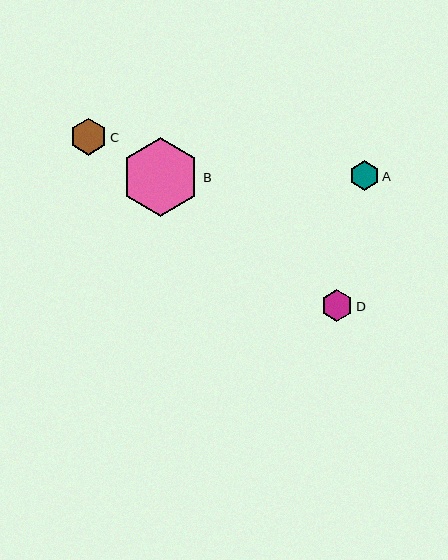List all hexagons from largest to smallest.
From largest to smallest: B, C, D, A.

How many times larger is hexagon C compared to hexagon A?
Hexagon C is approximately 1.3 times the size of hexagon A.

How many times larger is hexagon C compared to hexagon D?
Hexagon C is approximately 1.2 times the size of hexagon D.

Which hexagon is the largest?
Hexagon B is the largest with a size of approximately 79 pixels.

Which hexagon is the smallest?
Hexagon A is the smallest with a size of approximately 29 pixels.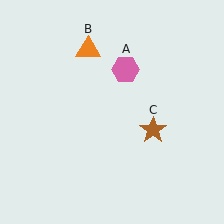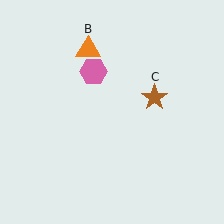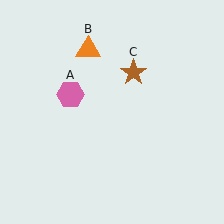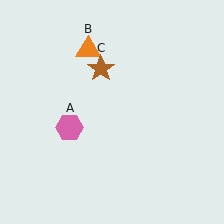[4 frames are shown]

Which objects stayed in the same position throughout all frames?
Orange triangle (object B) remained stationary.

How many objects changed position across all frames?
2 objects changed position: pink hexagon (object A), brown star (object C).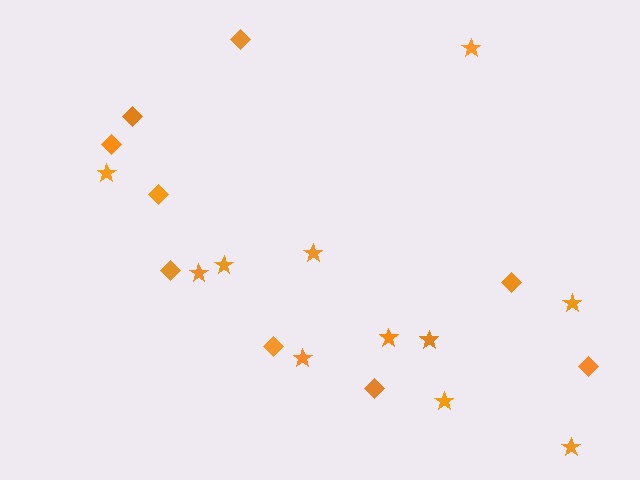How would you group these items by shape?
There are 2 groups: one group of diamonds (9) and one group of stars (11).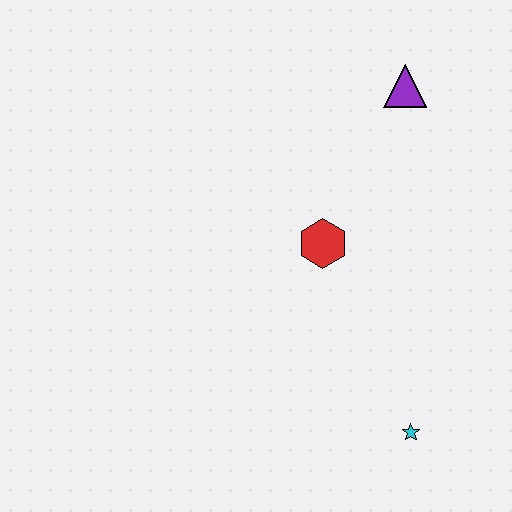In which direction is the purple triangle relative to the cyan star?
The purple triangle is above the cyan star.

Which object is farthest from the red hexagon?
The cyan star is farthest from the red hexagon.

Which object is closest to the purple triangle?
The red hexagon is closest to the purple triangle.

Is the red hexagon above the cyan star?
Yes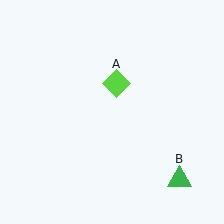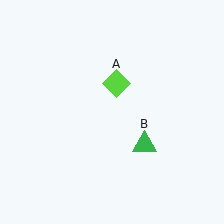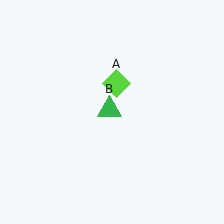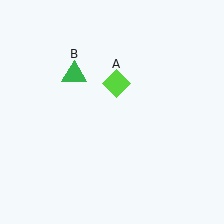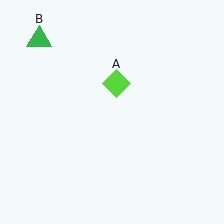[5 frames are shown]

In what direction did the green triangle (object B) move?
The green triangle (object B) moved up and to the left.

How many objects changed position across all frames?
1 object changed position: green triangle (object B).